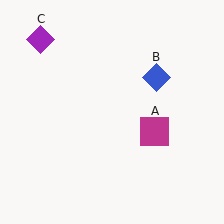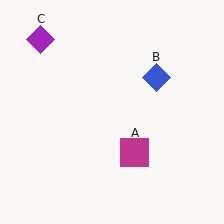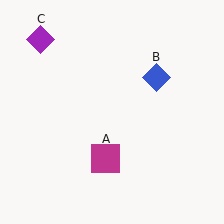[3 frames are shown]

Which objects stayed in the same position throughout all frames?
Blue diamond (object B) and purple diamond (object C) remained stationary.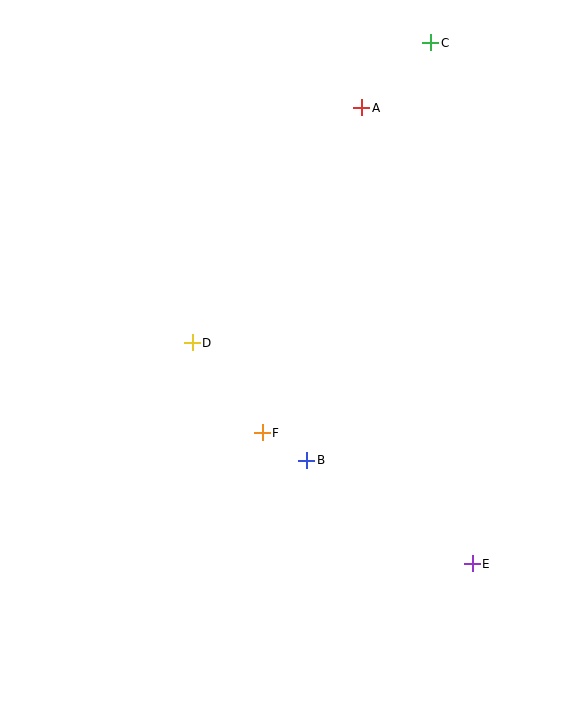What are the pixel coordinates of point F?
Point F is at (262, 433).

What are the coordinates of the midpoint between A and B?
The midpoint between A and B is at (334, 284).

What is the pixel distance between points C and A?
The distance between C and A is 95 pixels.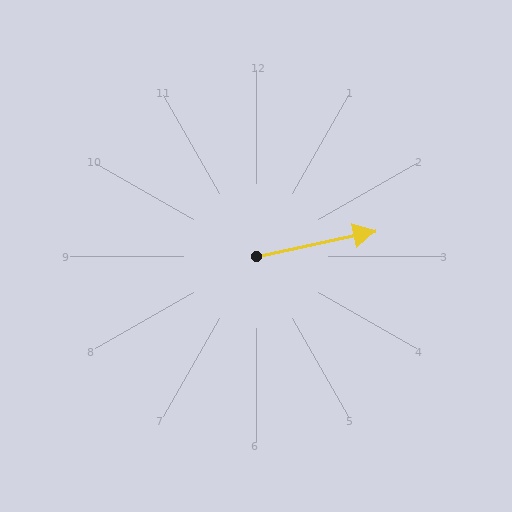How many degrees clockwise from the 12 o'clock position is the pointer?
Approximately 78 degrees.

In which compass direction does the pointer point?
East.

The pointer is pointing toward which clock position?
Roughly 3 o'clock.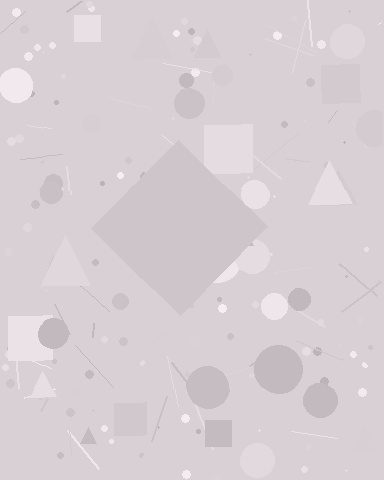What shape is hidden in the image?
A diamond is hidden in the image.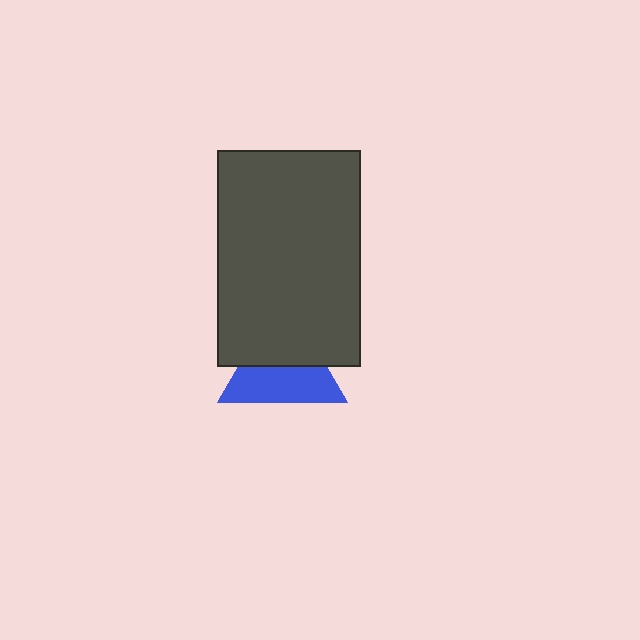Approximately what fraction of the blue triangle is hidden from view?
Roughly 47% of the blue triangle is hidden behind the dark gray rectangle.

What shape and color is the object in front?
The object in front is a dark gray rectangle.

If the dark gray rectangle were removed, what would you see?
You would see the complete blue triangle.